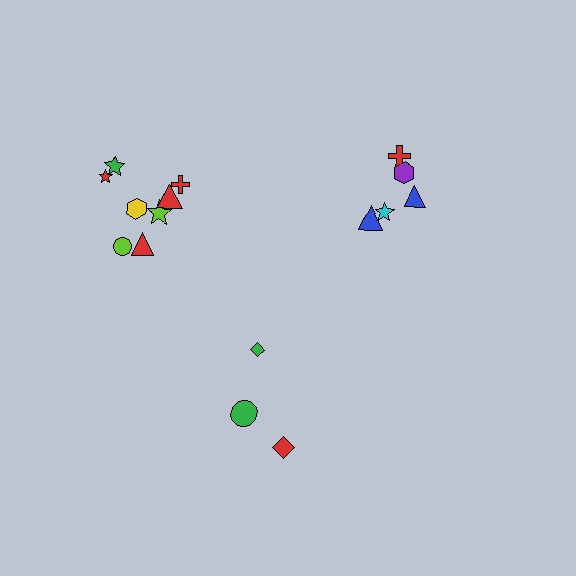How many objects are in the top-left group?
There are 8 objects.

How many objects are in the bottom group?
There are 3 objects.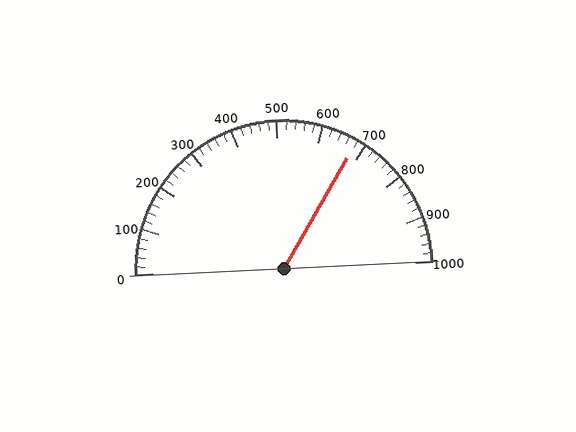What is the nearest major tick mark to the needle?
The nearest major tick mark is 700.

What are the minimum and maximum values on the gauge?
The gauge ranges from 0 to 1000.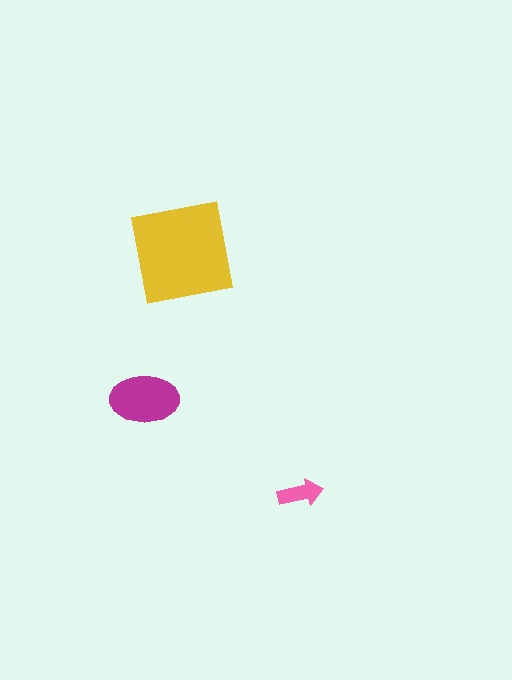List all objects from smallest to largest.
The pink arrow, the magenta ellipse, the yellow square.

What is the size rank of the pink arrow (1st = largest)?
3rd.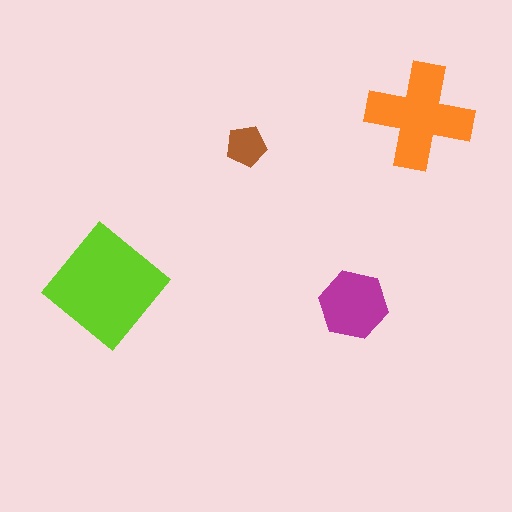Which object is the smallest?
The brown pentagon.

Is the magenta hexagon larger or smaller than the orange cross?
Smaller.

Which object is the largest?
The lime diamond.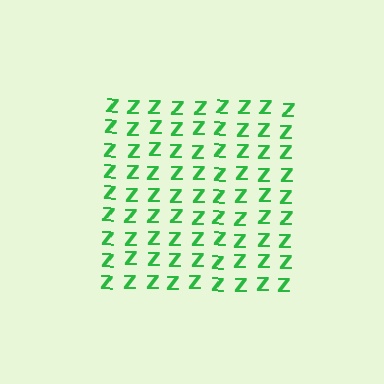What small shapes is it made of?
It is made of small letter Z's.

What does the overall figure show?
The overall figure shows a square.